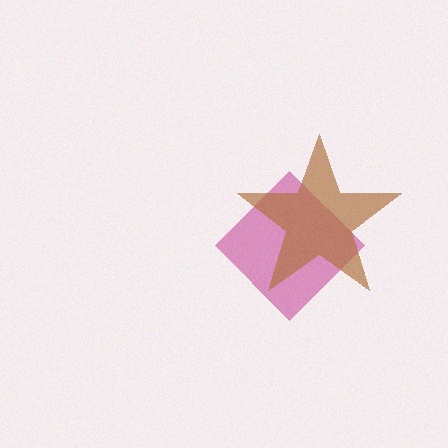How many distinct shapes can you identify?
There are 2 distinct shapes: a magenta diamond, a brown star.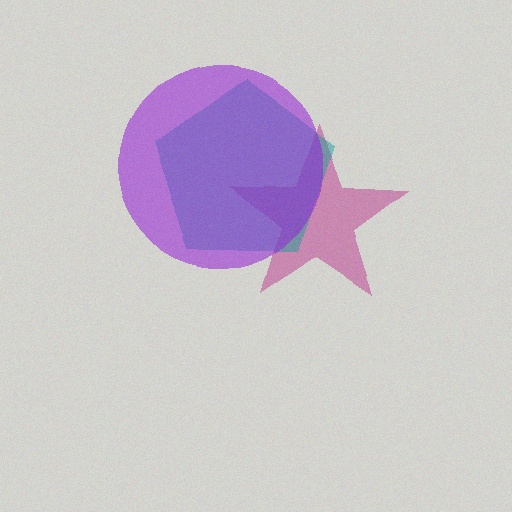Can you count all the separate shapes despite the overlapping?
Yes, there are 3 separate shapes.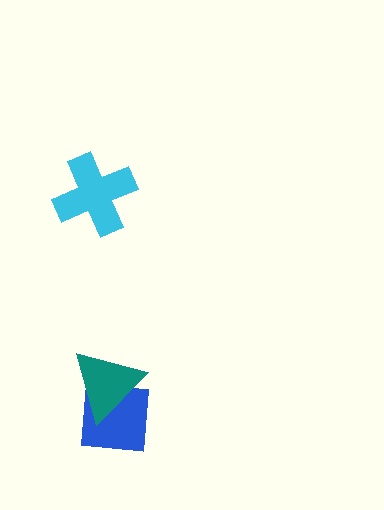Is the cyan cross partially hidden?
No, no other shape covers it.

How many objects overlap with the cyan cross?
0 objects overlap with the cyan cross.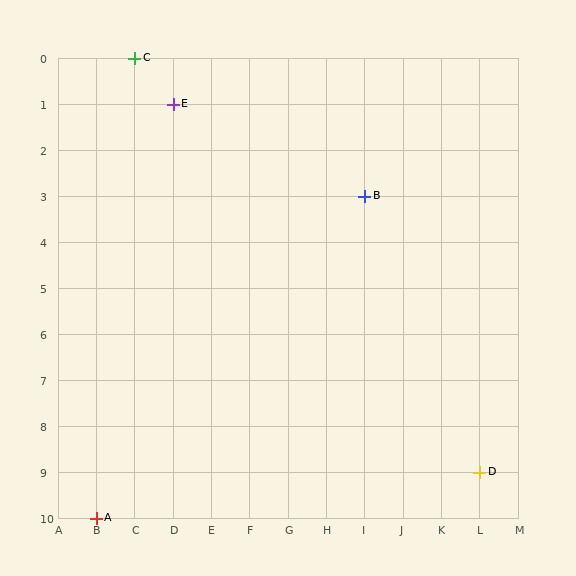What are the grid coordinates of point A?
Point A is at grid coordinates (B, 10).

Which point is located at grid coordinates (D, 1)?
Point E is at (D, 1).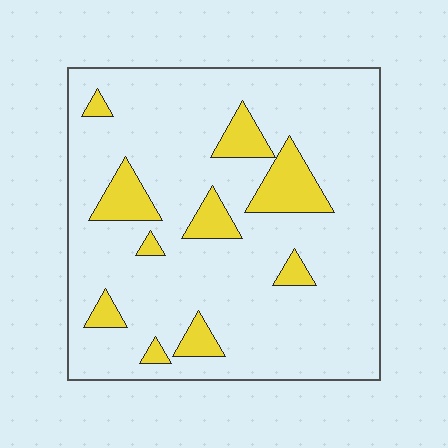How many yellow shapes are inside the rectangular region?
10.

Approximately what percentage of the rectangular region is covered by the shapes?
Approximately 15%.